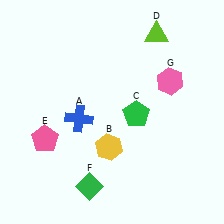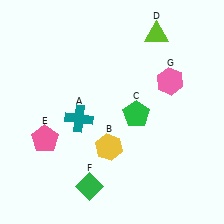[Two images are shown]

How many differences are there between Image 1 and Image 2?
There is 1 difference between the two images.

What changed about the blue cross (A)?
In Image 1, A is blue. In Image 2, it changed to teal.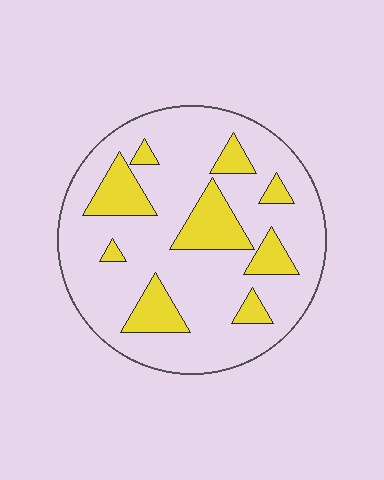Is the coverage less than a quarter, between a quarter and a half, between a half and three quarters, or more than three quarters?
Less than a quarter.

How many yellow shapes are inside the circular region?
9.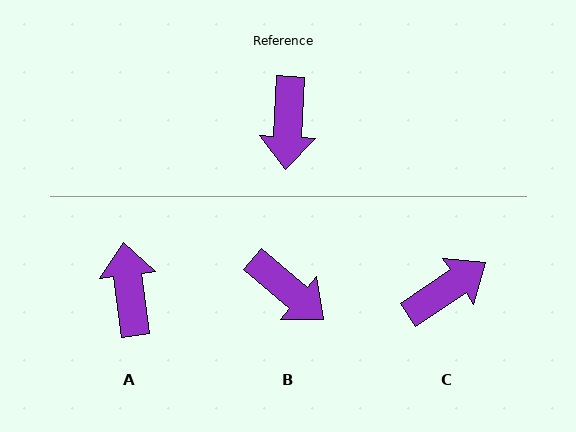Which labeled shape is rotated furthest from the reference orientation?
A, about 170 degrees away.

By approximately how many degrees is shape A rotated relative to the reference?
Approximately 170 degrees clockwise.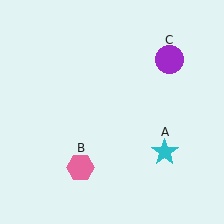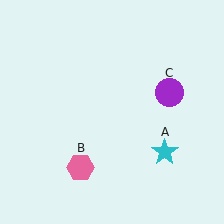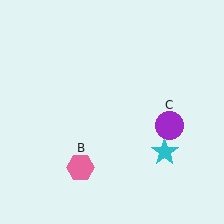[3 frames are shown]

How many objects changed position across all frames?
1 object changed position: purple circle (object C).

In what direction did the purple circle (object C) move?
The purple circle (object C) moved down.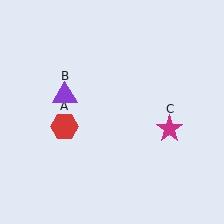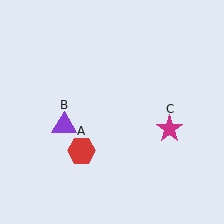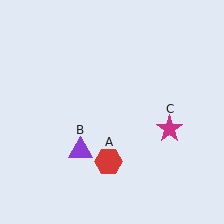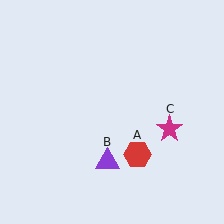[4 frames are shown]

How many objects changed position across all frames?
2 objects changed position: red hexagon (object A), purple triangle (object B).